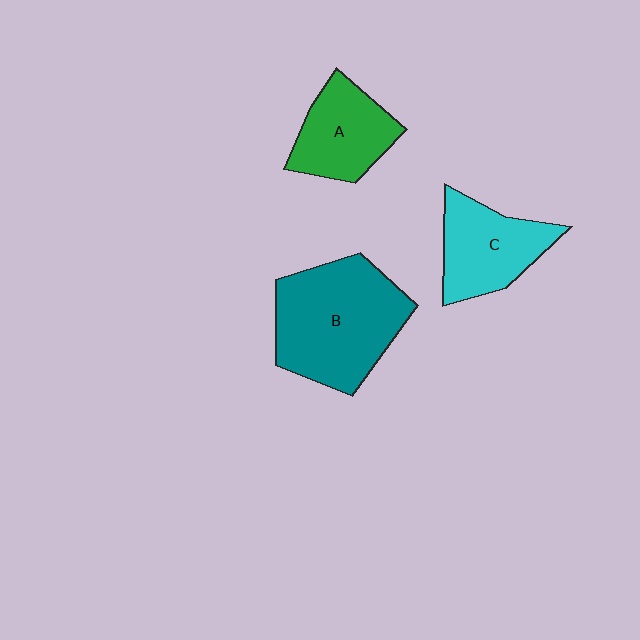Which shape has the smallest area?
Shape A (green).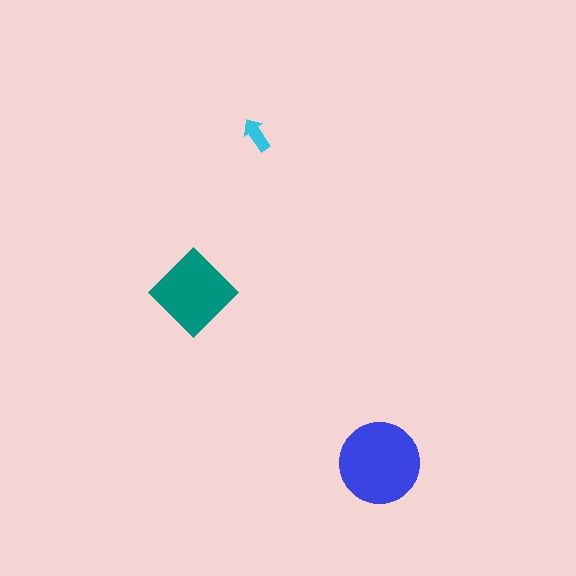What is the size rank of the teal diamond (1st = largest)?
2nd.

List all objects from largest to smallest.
The blue circle, the teal diamond, the cyan arrow.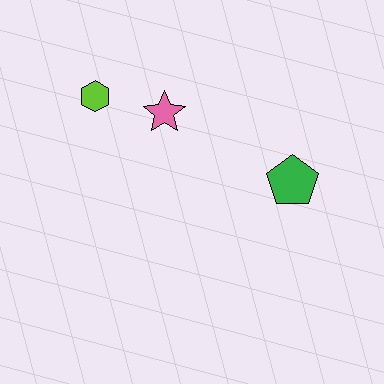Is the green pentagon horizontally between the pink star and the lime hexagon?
No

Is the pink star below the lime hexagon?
Yes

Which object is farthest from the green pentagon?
The lime hexagon is farthest from the green pentagon.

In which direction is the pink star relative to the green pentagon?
The pink star is to the left of the green pentagon.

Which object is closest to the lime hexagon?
The pink star is closest to the lime hexagon.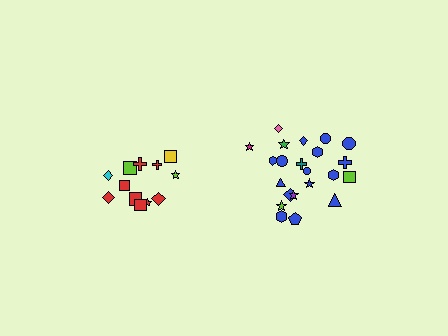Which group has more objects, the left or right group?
The right group.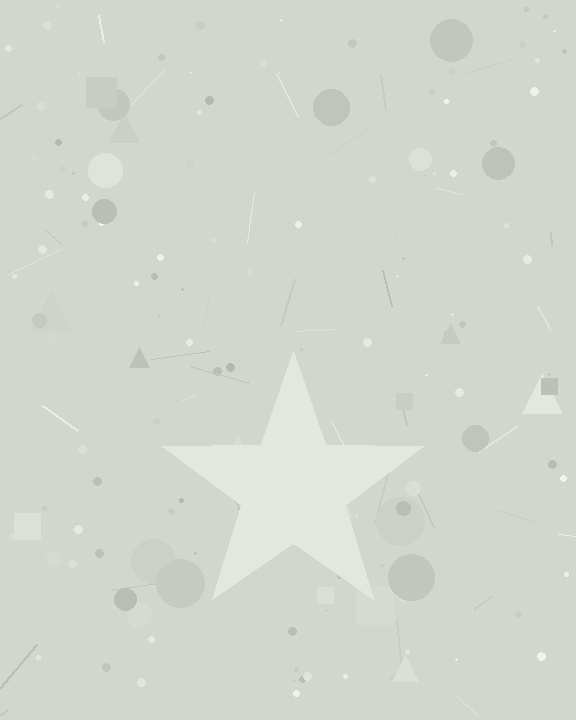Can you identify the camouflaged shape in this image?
The camouflaged shape is a star.